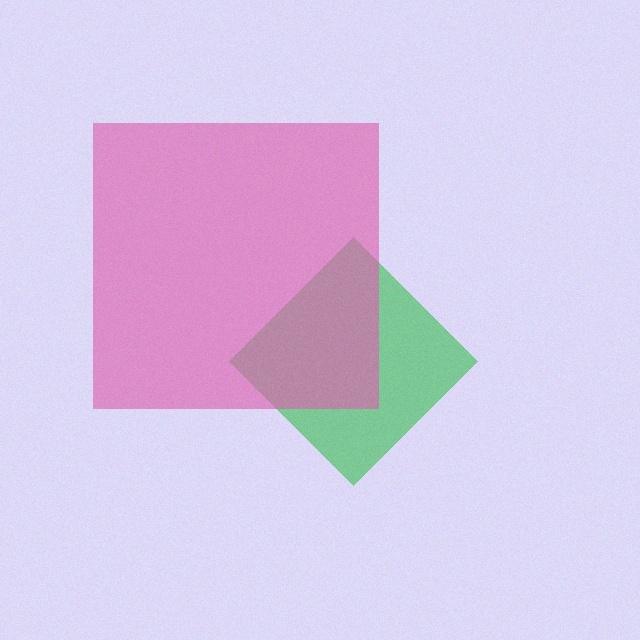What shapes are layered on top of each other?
The layered shapes are: a green diamond, a pink square.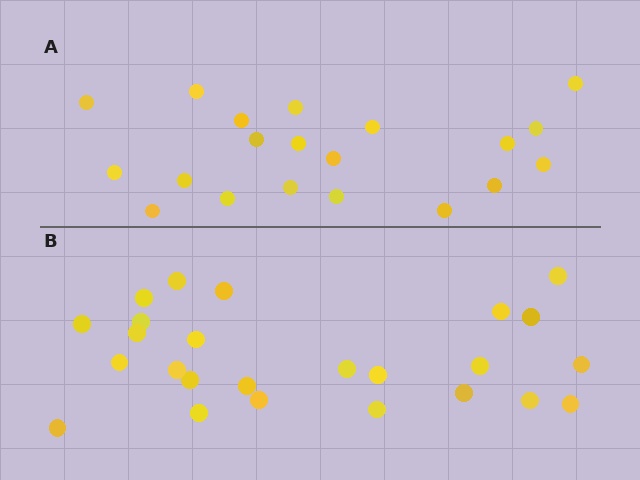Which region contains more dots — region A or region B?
Region B (the bottom region) has more dots.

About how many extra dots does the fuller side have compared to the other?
Region B has about 5 more dots than region A.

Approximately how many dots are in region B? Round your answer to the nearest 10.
About 20 dots. (The exact count is 25, which rounds to 20.)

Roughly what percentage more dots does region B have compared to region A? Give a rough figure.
About 25% more.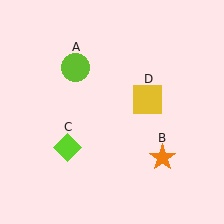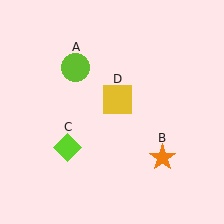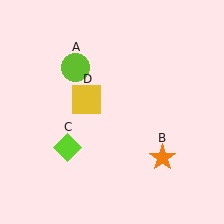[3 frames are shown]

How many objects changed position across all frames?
1 object changed position: yellow square (object D).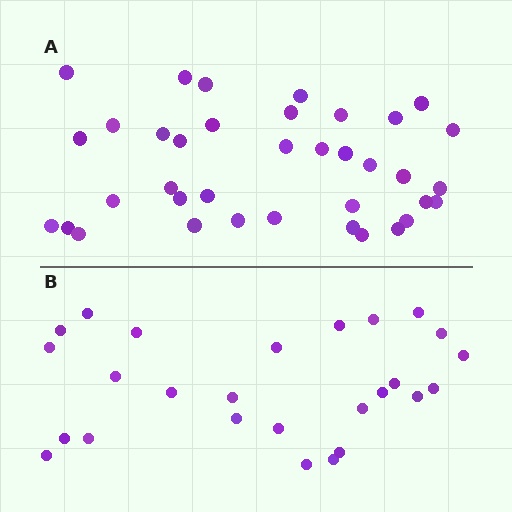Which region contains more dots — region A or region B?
Region A (the top region) has more dots.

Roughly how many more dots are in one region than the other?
Region A has roughly 12 or so more dots than region B.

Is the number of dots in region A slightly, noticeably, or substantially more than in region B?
Region A has noticeably more, but not dramatically so. The ratio is roughly 1.4 to 1.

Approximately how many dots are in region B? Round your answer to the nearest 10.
About 30 dots. (The exact count is 26, which rounds to 30.)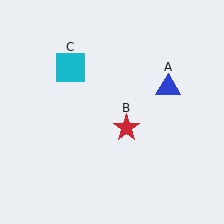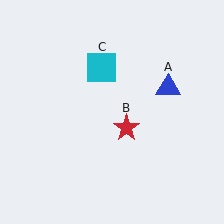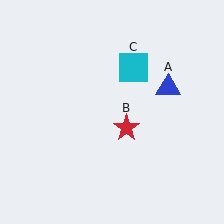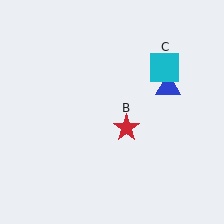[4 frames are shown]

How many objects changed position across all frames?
1 object changed position: cyan square (object C).